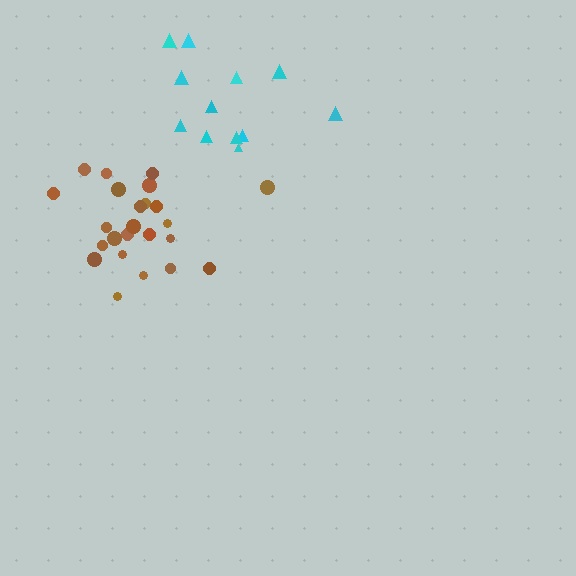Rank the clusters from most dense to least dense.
brown, cyan.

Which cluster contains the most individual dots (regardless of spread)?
Brown (24).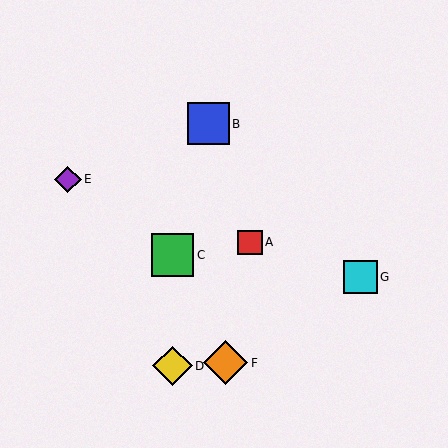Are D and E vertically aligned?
No, D is at x≈173 and E is at x≈68.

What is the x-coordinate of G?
Object G is at x≈360.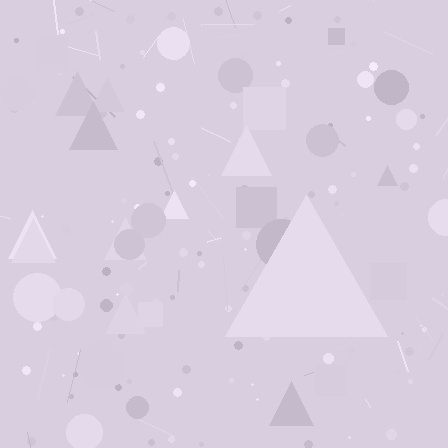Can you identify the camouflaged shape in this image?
The camouflaged shape is a triangle.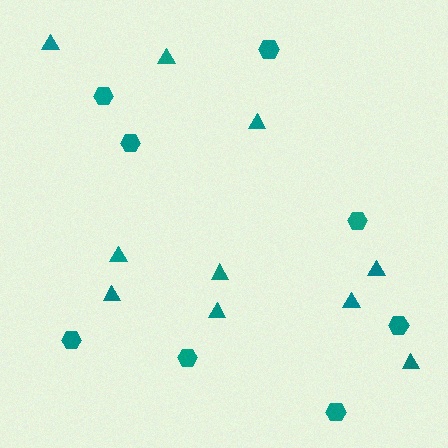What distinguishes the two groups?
There are 2 groups: one group of hexagons (8) and one group of triangles (10).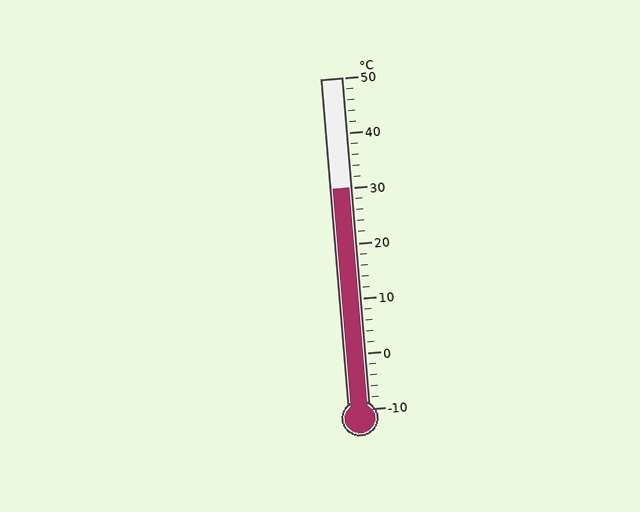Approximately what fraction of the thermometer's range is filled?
The thermometer is filled to approximately 65% of its range.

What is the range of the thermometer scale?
The thermometer scale ranges from -10°C to 50°C.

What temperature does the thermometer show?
The thermometer shows approximately 30°C.